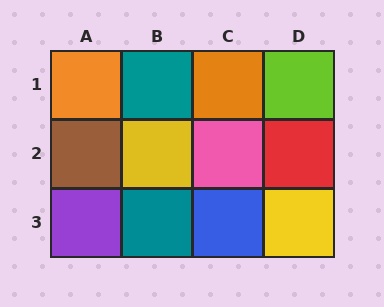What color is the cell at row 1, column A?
Orange.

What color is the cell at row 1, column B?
Teal.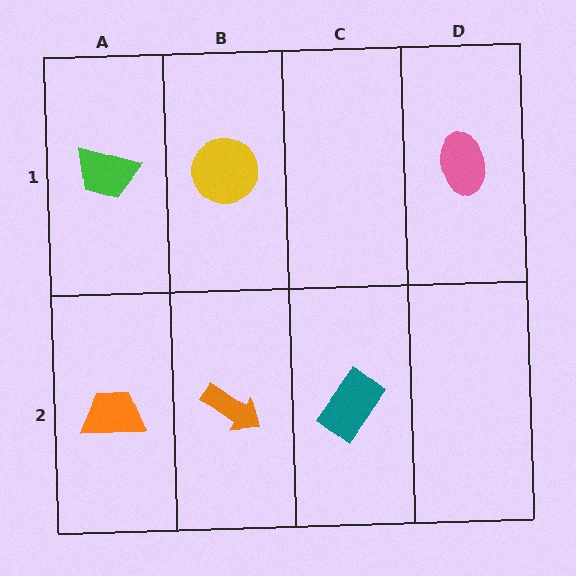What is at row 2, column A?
An orange trapezoid.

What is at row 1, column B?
A yellow circle.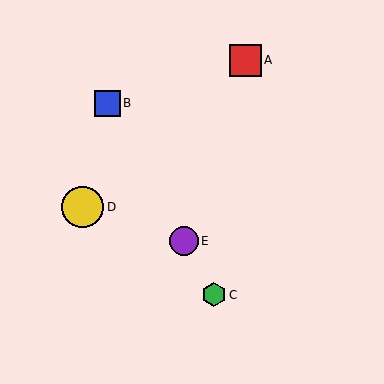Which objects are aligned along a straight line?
Objects B, C, E are aligned along a straight line.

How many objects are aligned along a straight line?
3 objects (B, C, E) are aligned along a straight line.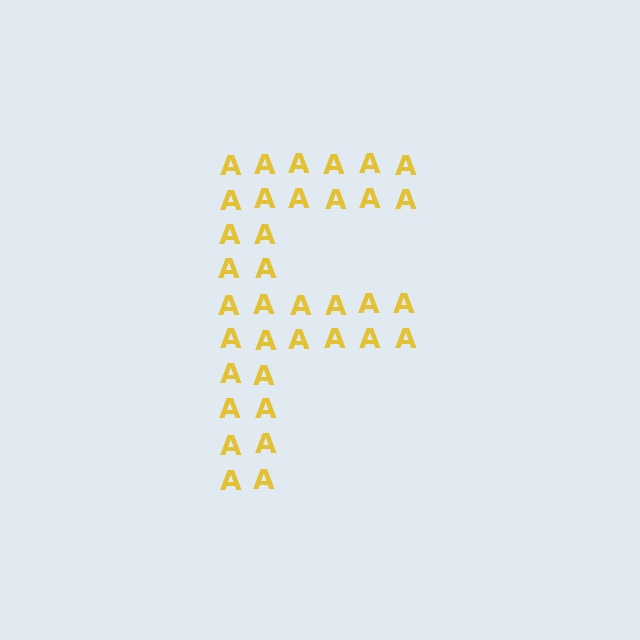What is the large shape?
The large shape is the letter F.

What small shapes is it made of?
It is made of small letter A's.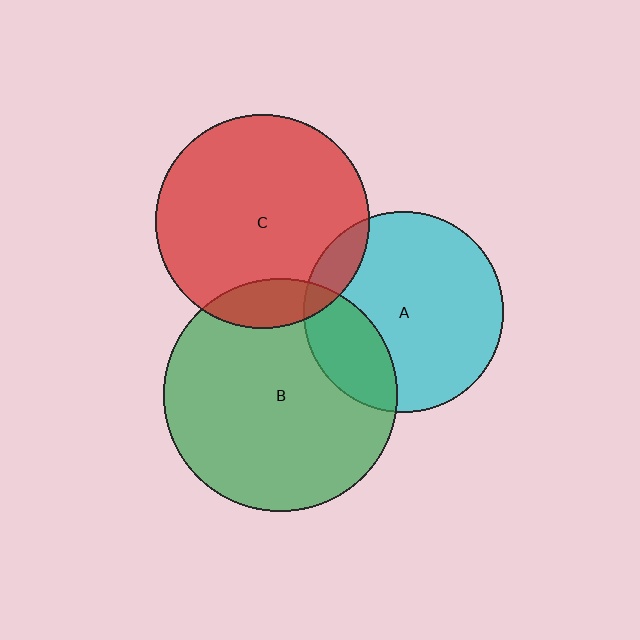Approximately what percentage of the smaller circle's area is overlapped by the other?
Approximately 10%.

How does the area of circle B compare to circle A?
Approximately 1.4 times.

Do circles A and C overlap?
Yes.